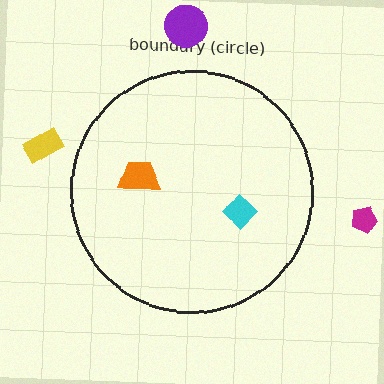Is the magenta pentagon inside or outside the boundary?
Outside.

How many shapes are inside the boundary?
2 inside, 3 outside.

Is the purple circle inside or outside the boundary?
Outside.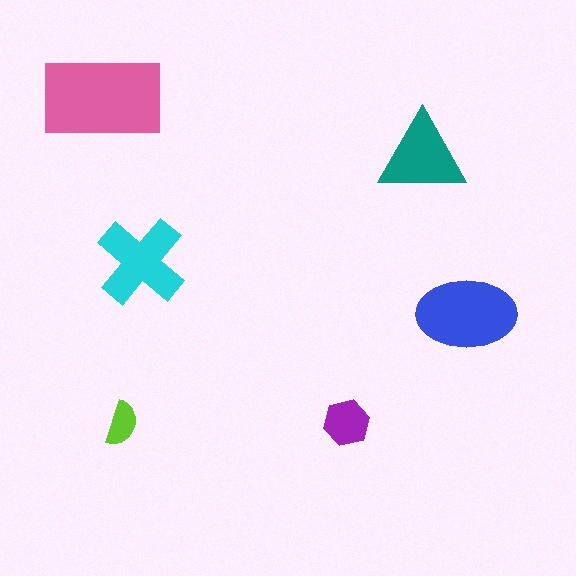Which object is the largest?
The pink rectangle.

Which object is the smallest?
The lime semicircle.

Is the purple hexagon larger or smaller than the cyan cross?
Smaller.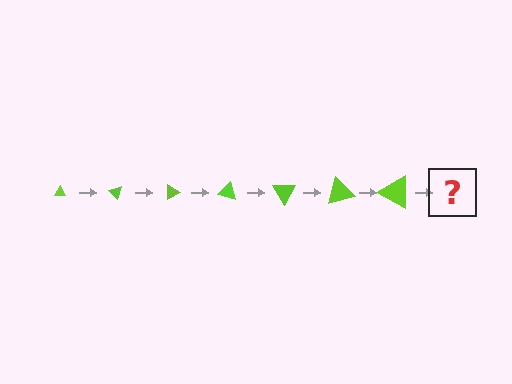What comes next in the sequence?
The next element should be a triangle, larger than the previous one and rotated 315 degrees from the start.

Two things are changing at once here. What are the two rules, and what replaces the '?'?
The two rules are that the triangle grows larger each step and it rotates 45 degrees each step. The '?' should be a triangle, larger than the previous one and rotated 315 degrees from the start.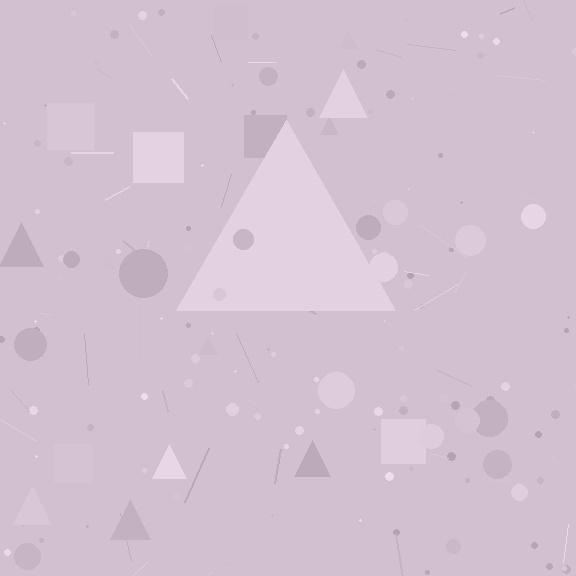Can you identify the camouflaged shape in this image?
The camouflaged shape is a triangle.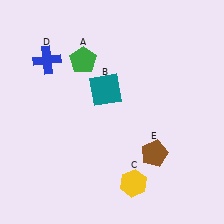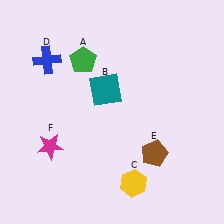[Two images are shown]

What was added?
A magenta star (F) was added in Image 2.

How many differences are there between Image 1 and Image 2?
There is 1 difference between the two images.